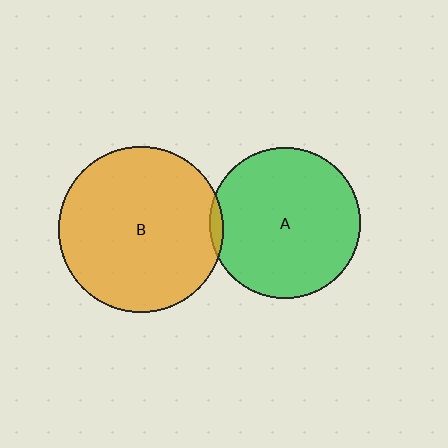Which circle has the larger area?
Circle B (orange).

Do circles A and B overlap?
Yes.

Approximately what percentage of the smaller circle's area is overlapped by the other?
Approximately 5%.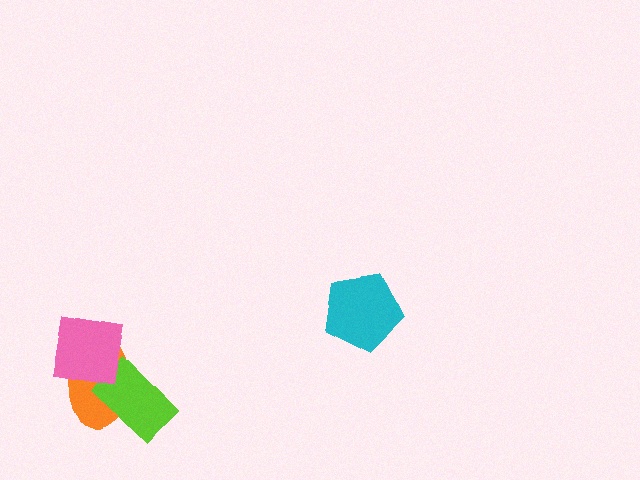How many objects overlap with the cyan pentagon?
0 objects overlap with the cyan pentagon.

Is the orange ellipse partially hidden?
Yes, it is partially covered by another shape.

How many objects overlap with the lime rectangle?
1 object overlaps with the lime rectangle.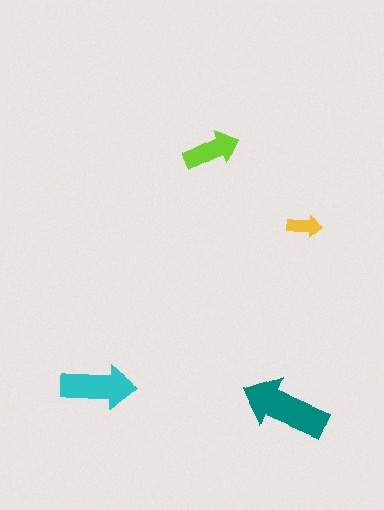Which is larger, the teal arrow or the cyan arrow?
The teal one.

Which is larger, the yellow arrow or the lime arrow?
The lime one.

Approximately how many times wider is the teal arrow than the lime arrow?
About 1.5 times wider.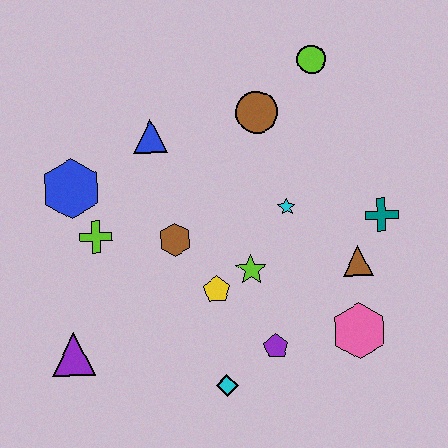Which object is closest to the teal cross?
The brown triangle is closest to the teal cross.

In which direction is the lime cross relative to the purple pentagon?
The lime cross is to the left of the purple pentagon.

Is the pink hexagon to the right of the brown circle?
Yes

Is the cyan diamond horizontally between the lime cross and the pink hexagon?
Yes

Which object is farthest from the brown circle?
The purple triangle is farthest from the brown circle.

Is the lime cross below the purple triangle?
No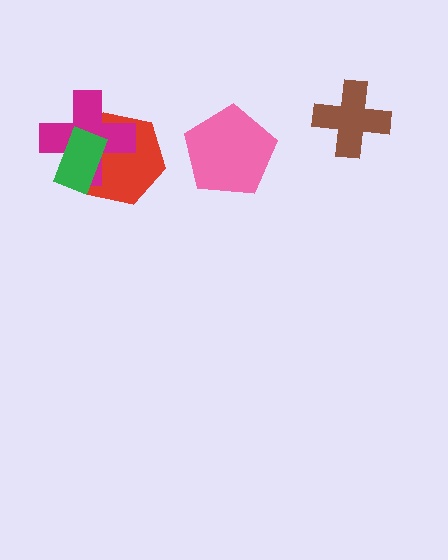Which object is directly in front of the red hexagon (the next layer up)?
The magenta cross is directly in front of the red hexagon.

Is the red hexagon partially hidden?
Yes, it is partially covered by another shape.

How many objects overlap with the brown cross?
0 objects overlap with the brown cross.